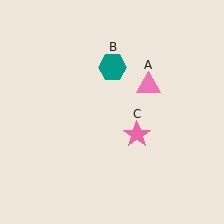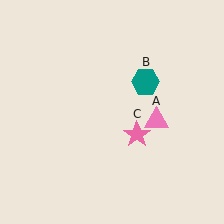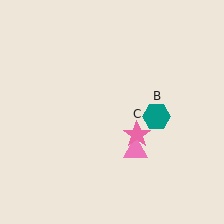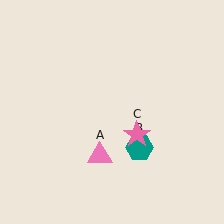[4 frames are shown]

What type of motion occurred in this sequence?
The pink triangle (object A), teal hexagon (object B) rotated clockwise around the center of the scene.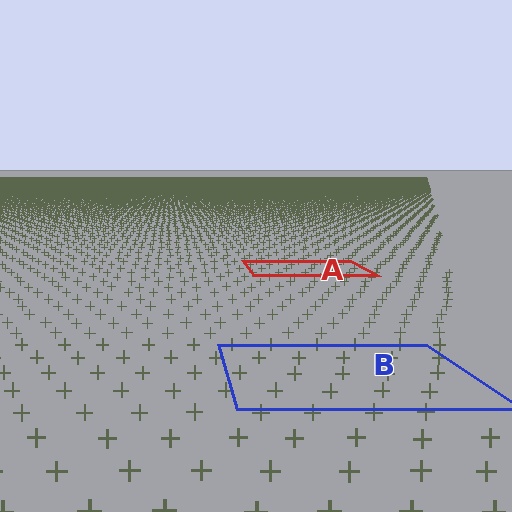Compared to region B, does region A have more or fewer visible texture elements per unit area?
Region A has more texture elements per unit area — they are packed more densely because it is farther away.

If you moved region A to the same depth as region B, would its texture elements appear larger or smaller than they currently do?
They would appear larger. At a closer depth, the same texture elements are projected at a bigger on-screen size.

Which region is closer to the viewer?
Region B is closer. The texture elements there are larger and more spread out.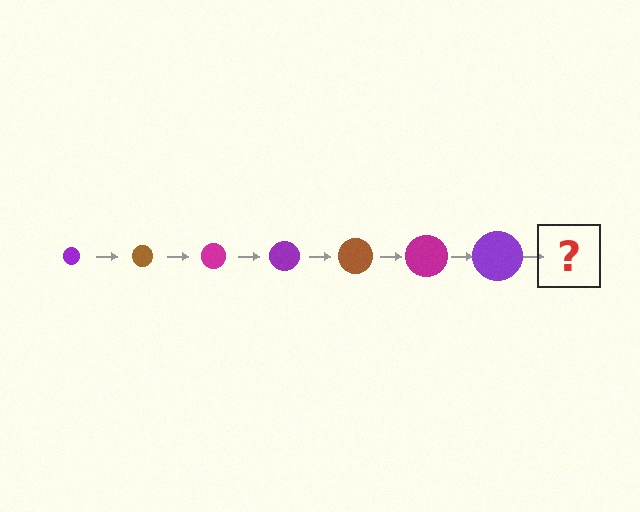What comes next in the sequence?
The next element should be a brown circle, larger than the previous one.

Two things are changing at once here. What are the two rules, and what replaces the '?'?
The two rules are that the circle grows larger each step and the color cycles through purple, brown, and magenta. The '?' should be a brown circle, larger than the previous one.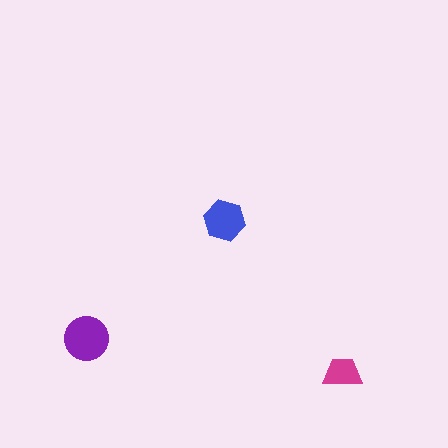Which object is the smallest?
The magenta trapezoid.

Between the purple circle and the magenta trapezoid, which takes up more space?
The purple circle.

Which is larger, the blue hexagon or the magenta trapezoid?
The blue hexagon.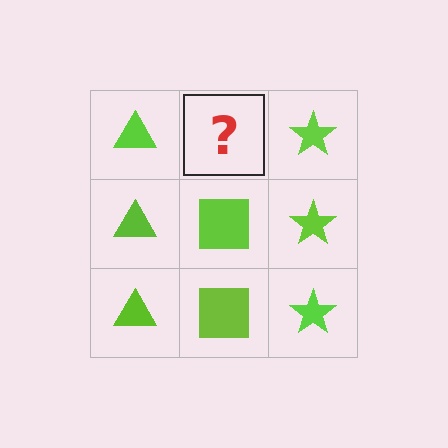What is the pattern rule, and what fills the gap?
The rule is that each column has a consistent shape. The gap should be filled with a lime square.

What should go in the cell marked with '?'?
The missing cell should contain a lime square.